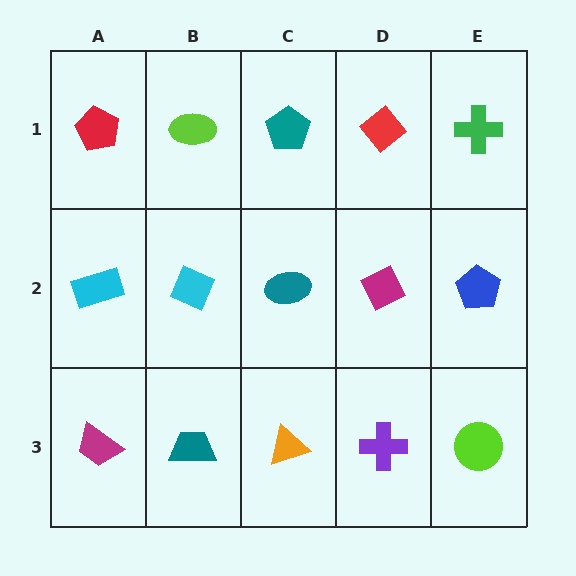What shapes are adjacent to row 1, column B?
A cyan diamond (row 2, column B), a red pentagon (row 1, column A), a teal pentagon (row 1, column C).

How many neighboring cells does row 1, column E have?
2.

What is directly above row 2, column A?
A red pentagon.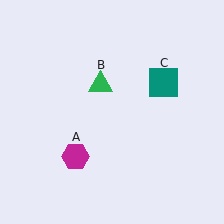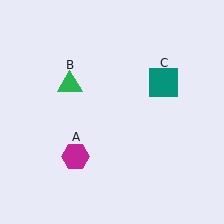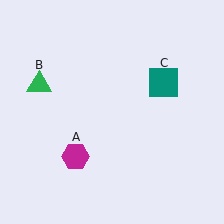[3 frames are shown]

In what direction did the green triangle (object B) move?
The green triangle (object B) moved left.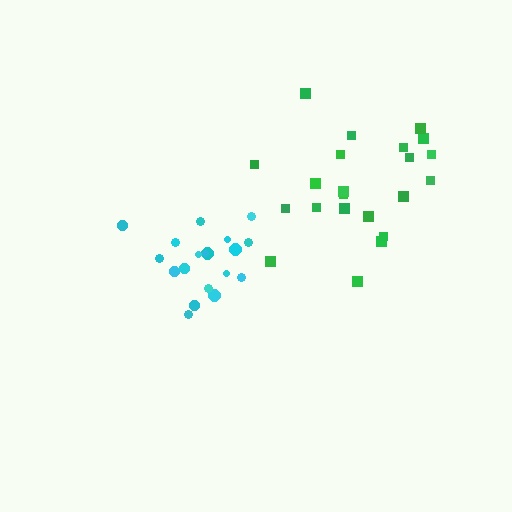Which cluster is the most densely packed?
Cyan.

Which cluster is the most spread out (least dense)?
Green.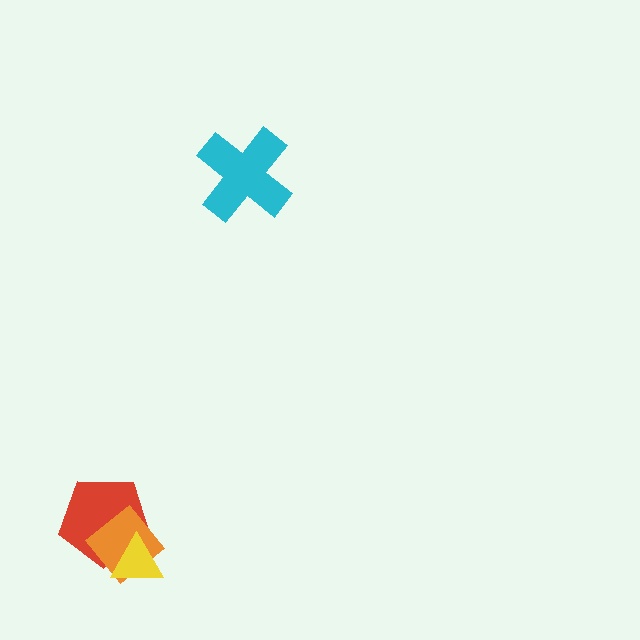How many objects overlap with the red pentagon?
2 objects overlap with the red pentagon.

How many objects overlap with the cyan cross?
0 objects overlap with the cyan cross.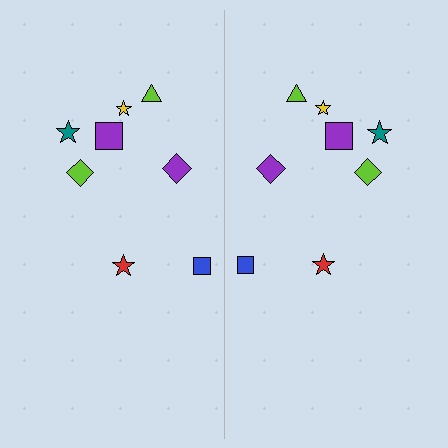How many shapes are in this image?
There are 16 shapes in this image.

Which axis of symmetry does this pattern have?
The pattern has a vertical axis of symmetry running through the center of the image.